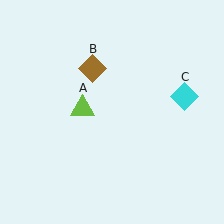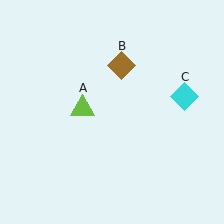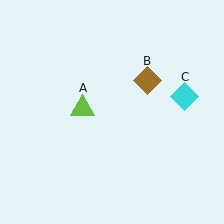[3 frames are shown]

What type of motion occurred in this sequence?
The brown diamond (object B) rotated clockwise around the center of the scene.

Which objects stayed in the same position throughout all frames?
Lime triangle (object A) and cyan diamond (object C) remained stationary.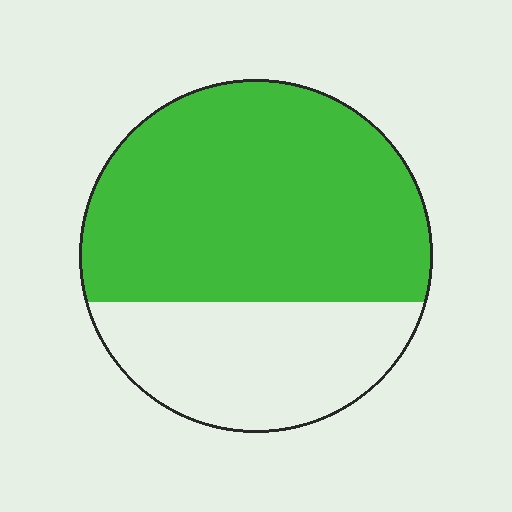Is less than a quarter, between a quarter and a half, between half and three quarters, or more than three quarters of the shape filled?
Between half and three quarters.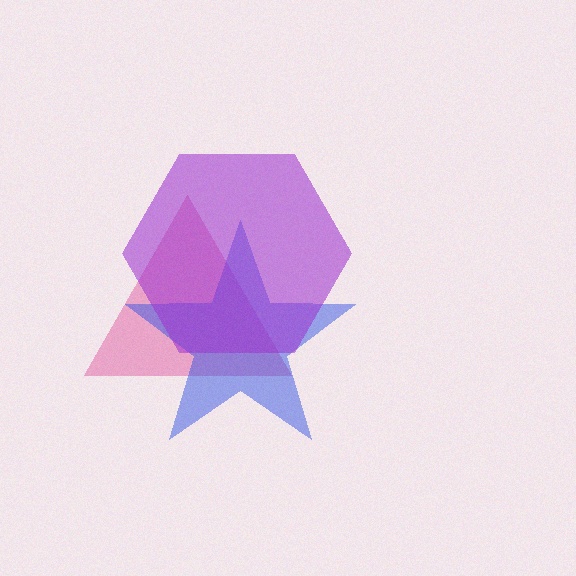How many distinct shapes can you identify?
There are 3 distinct shapes: a pink triangle, a blue star, a purple hexagon.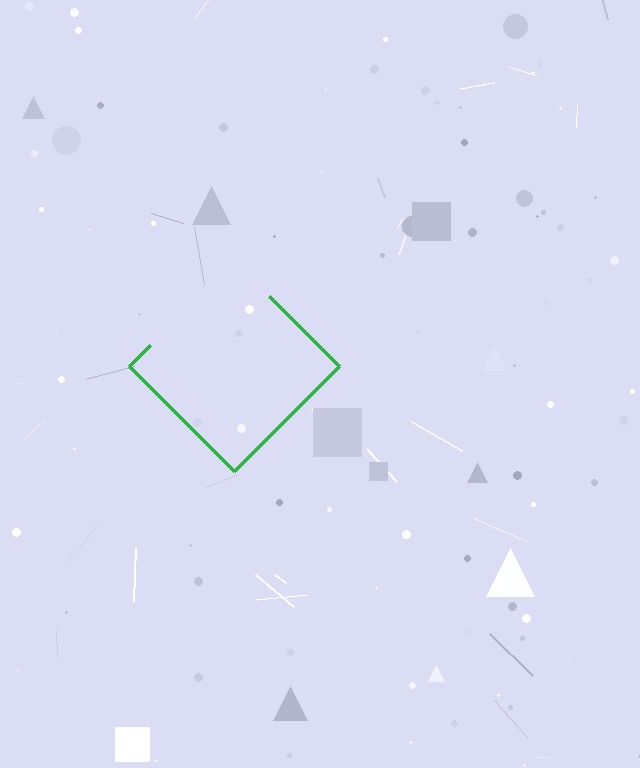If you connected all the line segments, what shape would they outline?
They would outline a diamond.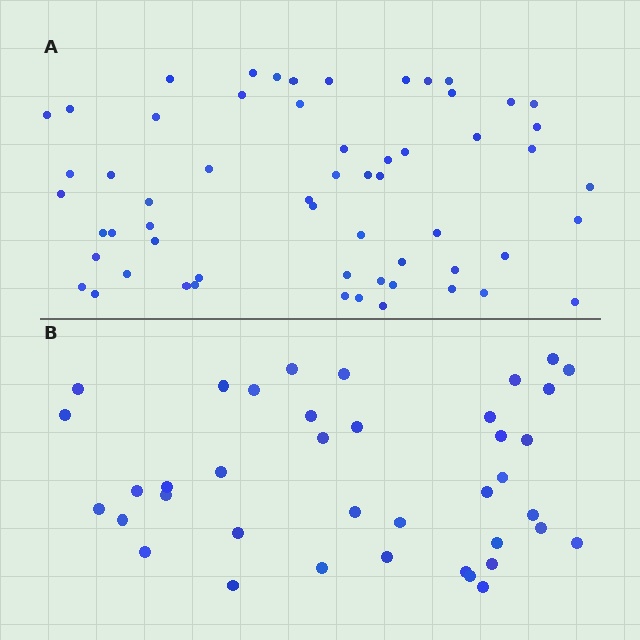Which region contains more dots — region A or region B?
Region A (the top region) has more dots.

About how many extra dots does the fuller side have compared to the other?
Region A has approximately 20 more dots than region B.